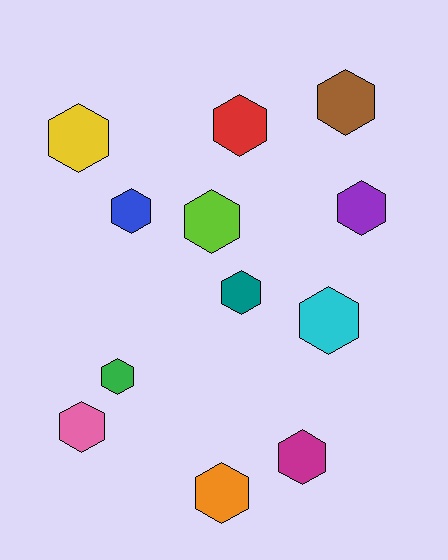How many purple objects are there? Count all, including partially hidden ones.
There is 1 purple object.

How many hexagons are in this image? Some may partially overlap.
There are 12 hexagons.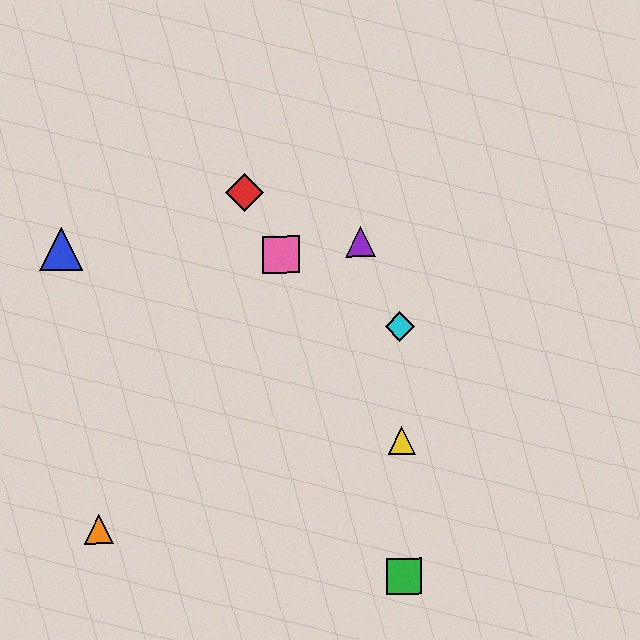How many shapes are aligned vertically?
3 shapes (the green square, the yellow triangle, the cyan diamond) are aligned vertically.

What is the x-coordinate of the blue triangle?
The blue triangle is at x≈61.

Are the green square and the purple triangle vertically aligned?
No, the green square is at x≈404 and the purple triangle is at x≈360.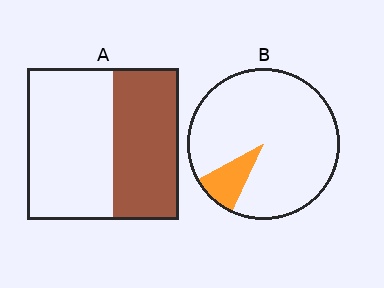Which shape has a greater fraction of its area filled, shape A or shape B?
Shape A.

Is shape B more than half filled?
No.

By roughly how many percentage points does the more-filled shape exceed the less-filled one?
By roughly 35 percentage points (A over B).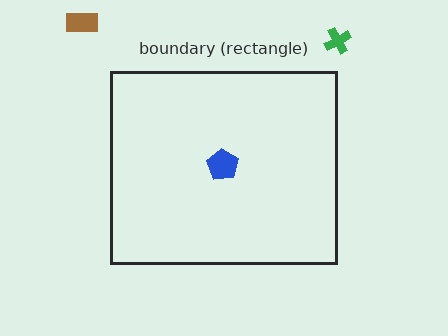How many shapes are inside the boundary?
1 inside, 2 outside.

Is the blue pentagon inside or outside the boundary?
Inside.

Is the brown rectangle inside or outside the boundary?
Outside.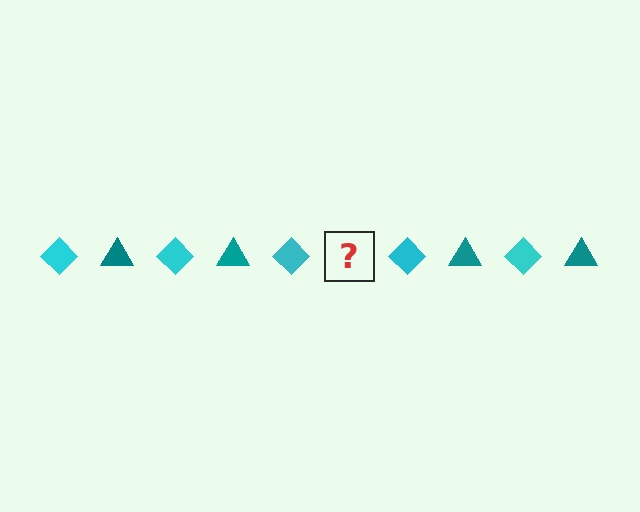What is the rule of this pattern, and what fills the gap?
The rule is that the pattern alternates between cyan diamond and teal triangle. The gap should be filled with a teal triangle.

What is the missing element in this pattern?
The missing element is a teal triangle.